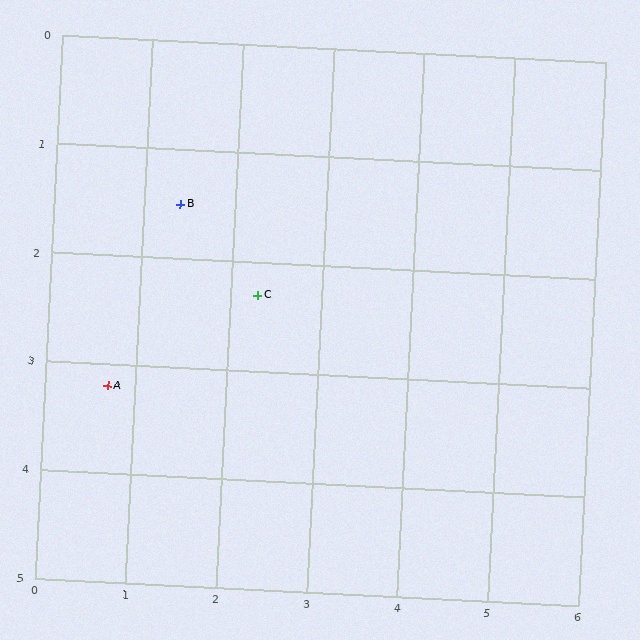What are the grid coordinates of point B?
Point B is at approximately (1.4, 1.5).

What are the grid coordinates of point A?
Point A is at approximately (0.7, 3.2).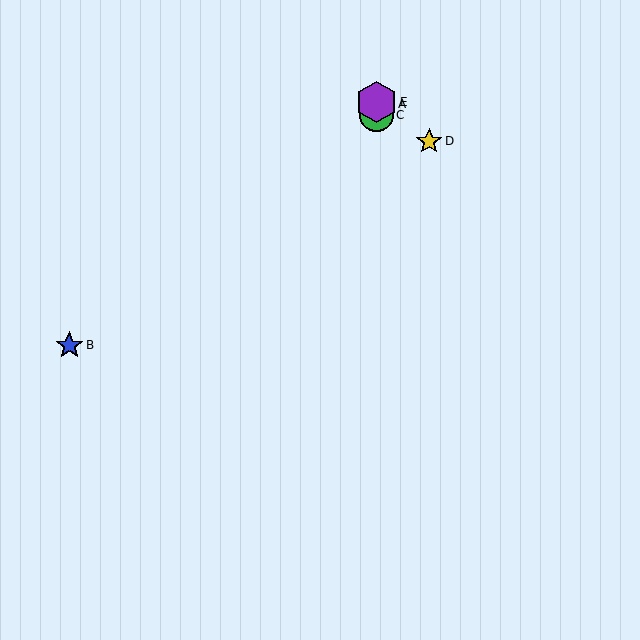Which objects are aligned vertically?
Objects A, C, E are aligned vertically.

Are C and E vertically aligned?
Yes, both are at x≈376.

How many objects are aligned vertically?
3 objects (A, C, E) are aligned vertically.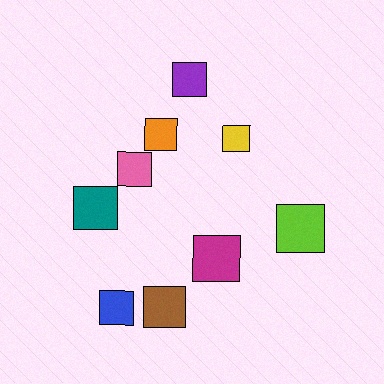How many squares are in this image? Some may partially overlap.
There are 9 squares.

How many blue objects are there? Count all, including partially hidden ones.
There is 1 blue object.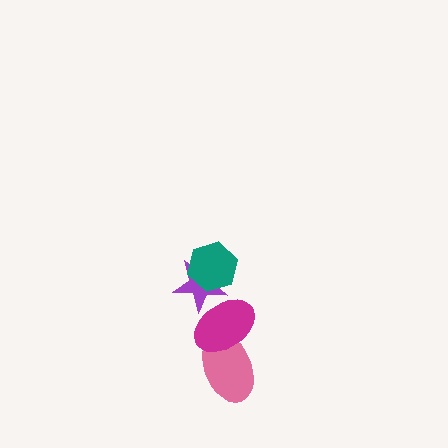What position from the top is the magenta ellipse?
The magenta ellipse is 3rd from the top.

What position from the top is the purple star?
The purple star is 2nd from the top.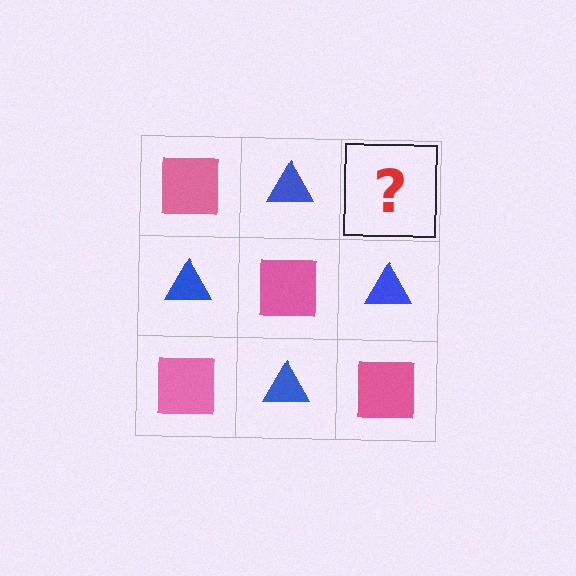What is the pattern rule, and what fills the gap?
The rule is that it alternates pink square and blue triangle in a checkerboard pattern. The gap should be filled with a pink square.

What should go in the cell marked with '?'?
The missing cell should contain a pink square.